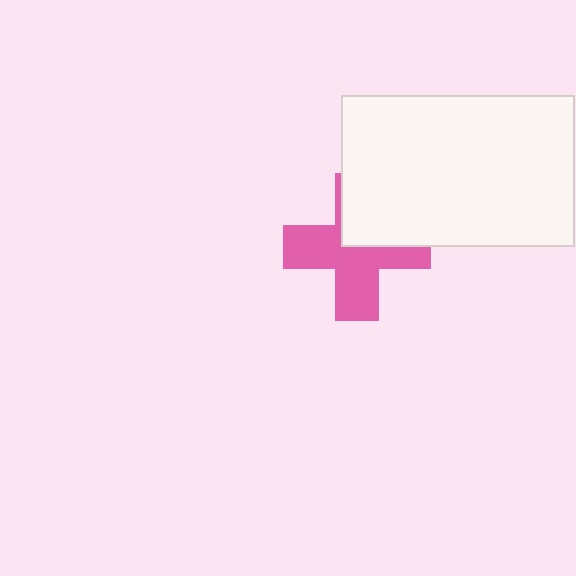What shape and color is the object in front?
The object in front is a white rectangle.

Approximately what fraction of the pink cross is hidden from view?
Roughly 36% of the pink cross is hidden behind the white rectangle.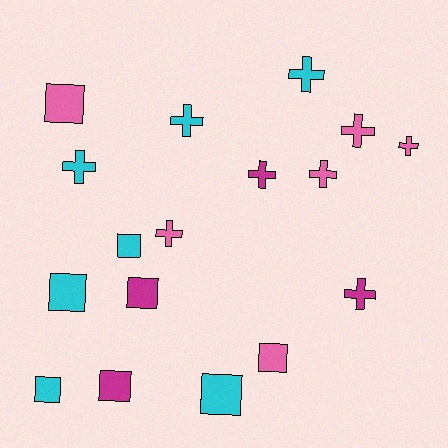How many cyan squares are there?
There are 4 cyan squares.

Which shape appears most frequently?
Cross, with 9 objects.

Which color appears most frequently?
Cyan, with 7 objects.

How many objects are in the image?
There are 17 objects.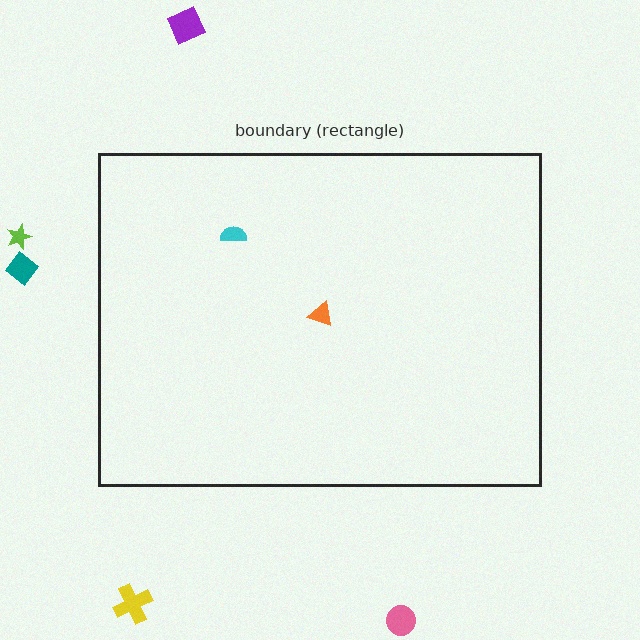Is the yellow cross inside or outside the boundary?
Outside.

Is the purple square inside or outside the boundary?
Outside.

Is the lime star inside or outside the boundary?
Outside.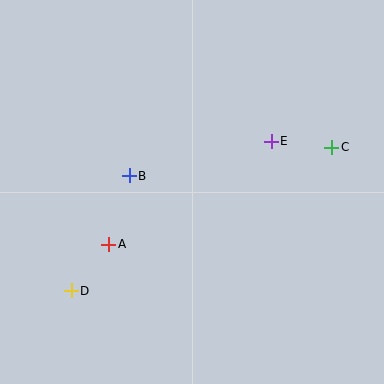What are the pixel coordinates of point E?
Point E is at (271, 141).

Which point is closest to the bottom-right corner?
Point C is closest to the bottom-right corner.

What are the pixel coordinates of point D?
Point D is at (71, 291).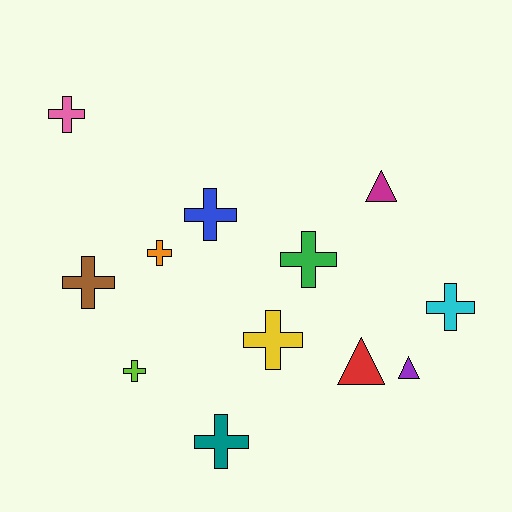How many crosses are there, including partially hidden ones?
There are 9 crosses.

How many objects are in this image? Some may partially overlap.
There are 12 objects.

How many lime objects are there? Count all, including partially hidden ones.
There is 1 lime object.